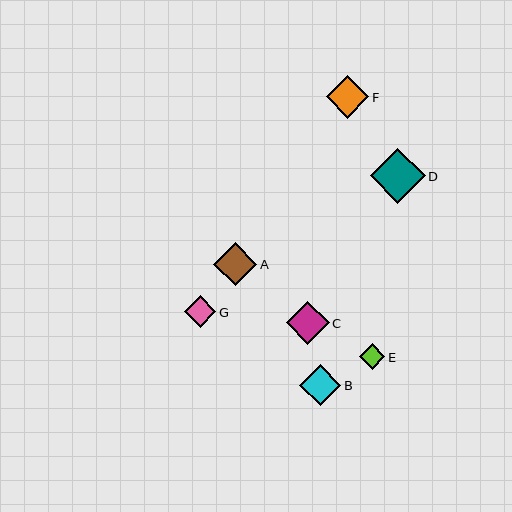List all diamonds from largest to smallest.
From largest to smallest: D, A, F, C, B, G, E.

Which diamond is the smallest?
Diamond E is the smallest with a size of approximately 25 pixels.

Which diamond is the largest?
Diamond D is the largest with a size of approximately 55 pixels.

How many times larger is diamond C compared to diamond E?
Diamond C is approximately 1.7 times the size of diamond E.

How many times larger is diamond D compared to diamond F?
Diamond D is approximately 1.3 times the size of diamond F.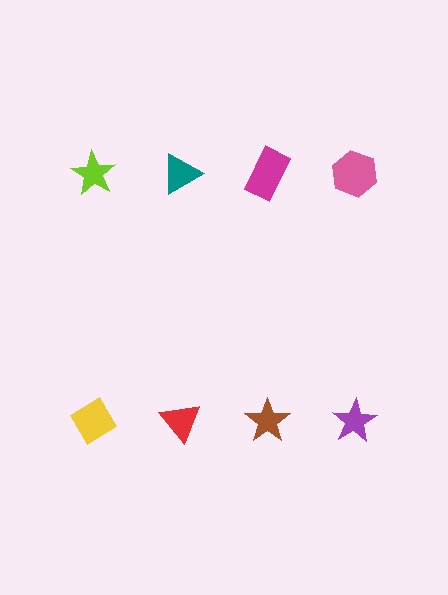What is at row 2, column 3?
A brown star.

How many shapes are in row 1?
4 shapes.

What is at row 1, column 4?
A pink hexagon.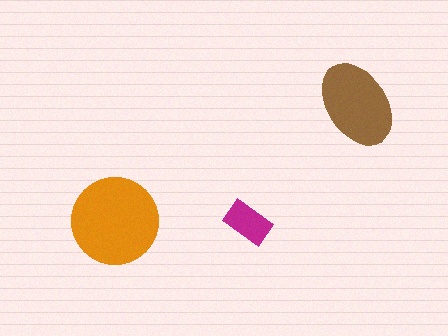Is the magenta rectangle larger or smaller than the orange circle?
Smaller.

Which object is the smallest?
The magenta rectangle.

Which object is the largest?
The orange circle.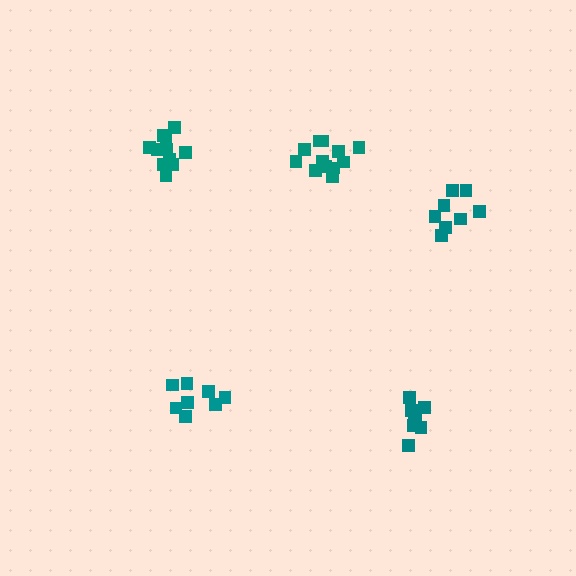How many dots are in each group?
Group 1: 8 dots, Group 2: 8 dots, Group 3: 8 dots, Group 4: 12 dots, Group 5: 13 dots (49 total).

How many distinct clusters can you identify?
There are 5 distinct clusters.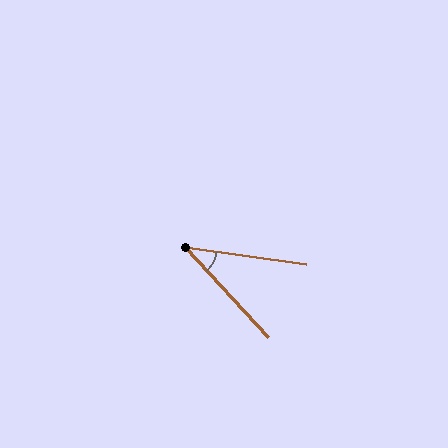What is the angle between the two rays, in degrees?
Approximately 39 degrees.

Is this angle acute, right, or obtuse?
It is acute.